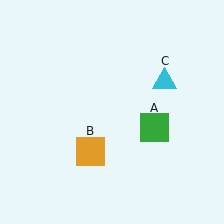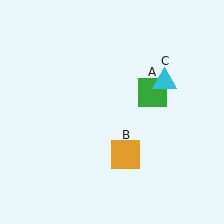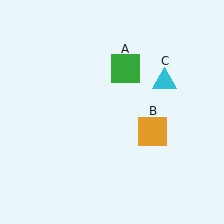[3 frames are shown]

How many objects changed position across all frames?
2 objects changed position: green square (object A), orange square (object B).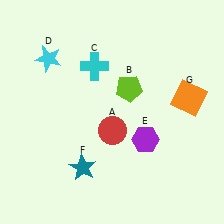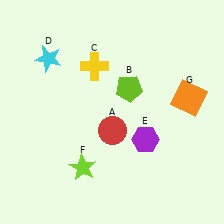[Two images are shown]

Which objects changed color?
C changed from cyan to yellow. F changed from teal to lime.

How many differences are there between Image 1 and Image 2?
There are 2 differences between the two images.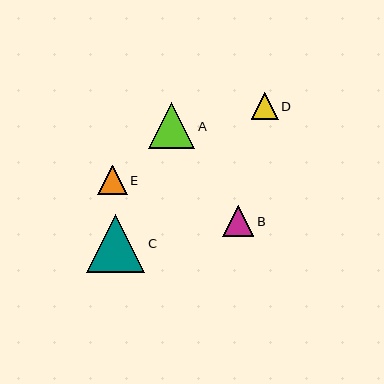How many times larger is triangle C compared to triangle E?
Triangle C is approximately 2.0 times the size of triangle E.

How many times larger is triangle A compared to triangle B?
Triangle A is approximately 1.5 times the size of triangle B.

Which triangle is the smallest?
Triangle D is the smallest with a size of approximately 26 pixels.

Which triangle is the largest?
Triangle C is the largest with a size of approximately 58 pixels.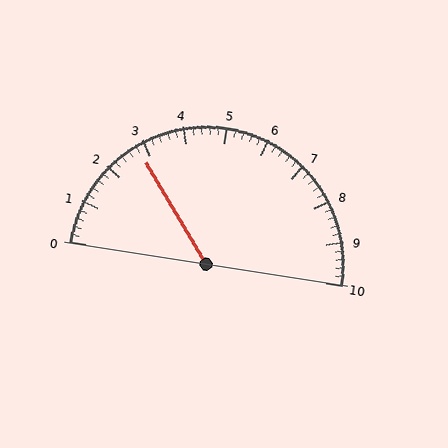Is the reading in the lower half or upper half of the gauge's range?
The reading is in the lower half of the range (0 to 10).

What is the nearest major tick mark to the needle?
The nearest major tick mark is 3.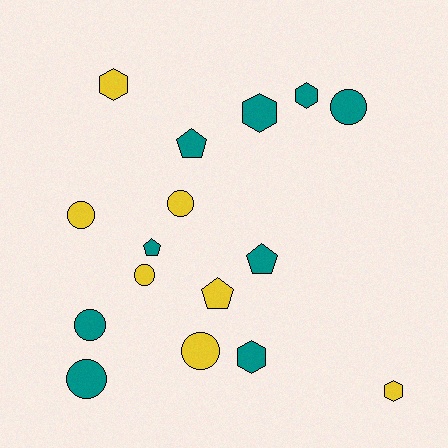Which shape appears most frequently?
Circle, with 7 objects.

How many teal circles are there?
There are 3 teal circles.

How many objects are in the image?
There are 16 objects.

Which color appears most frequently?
Teal, with 9 objects.